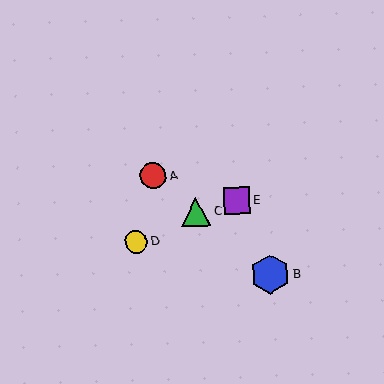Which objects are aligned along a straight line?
Objects A, B, C are aligned along a straight line.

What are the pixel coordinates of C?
Object C is at (196, 212).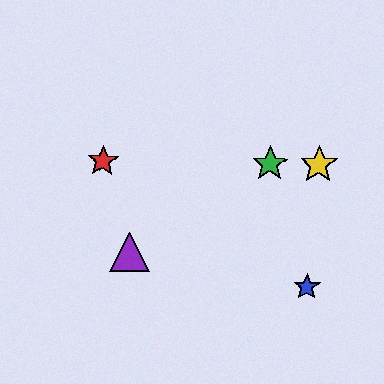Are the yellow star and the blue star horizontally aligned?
No, the yellow star is at y≈165 and the blue star is at y≈287.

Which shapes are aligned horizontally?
The red star, the green star, the yellow star are aligned horizontally.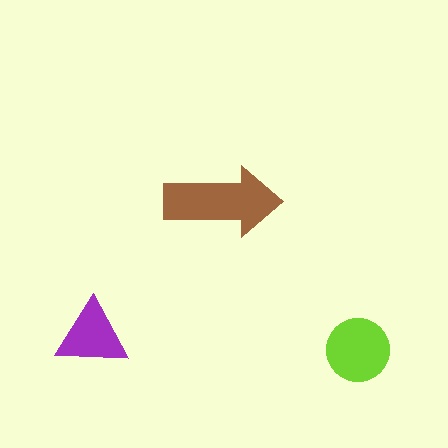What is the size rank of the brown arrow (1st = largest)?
1st.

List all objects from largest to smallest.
The brown arrow, the lime circle, the purple triangle.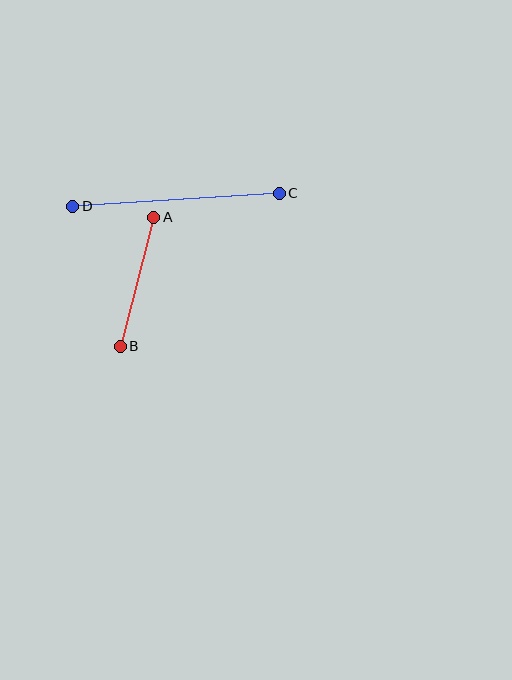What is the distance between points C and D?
The distance is approximately 207 pixels.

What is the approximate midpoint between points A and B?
The midpoint is at approximately (137, 282) pixels.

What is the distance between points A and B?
The distance is approximately 134 pixels.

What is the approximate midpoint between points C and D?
The midpoint is at approximately (176, 200) pixels.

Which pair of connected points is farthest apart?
Points C and D are farthest apart.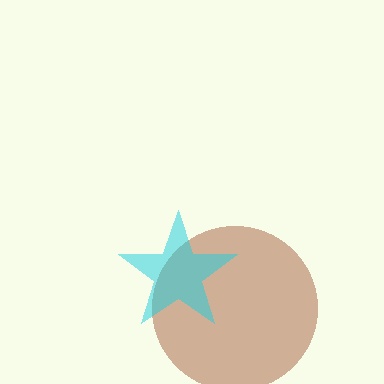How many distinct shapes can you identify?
There are 2 distinct shapes: a brown circle, a cyan star.